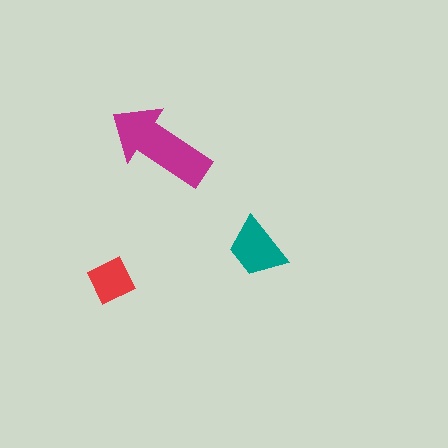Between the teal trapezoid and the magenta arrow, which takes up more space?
The magenta arrow.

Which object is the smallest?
The red diamond.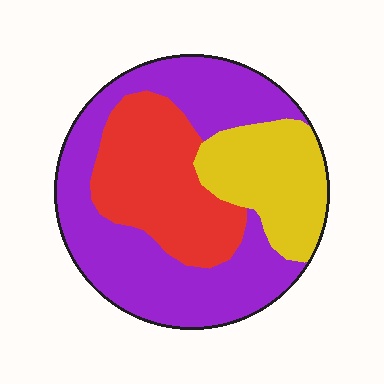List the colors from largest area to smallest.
From largest to smallest: purple, red, yellow.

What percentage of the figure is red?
Red takes up about one quarter (1/4) of the figure.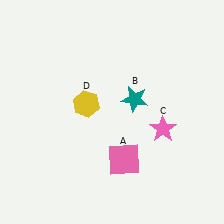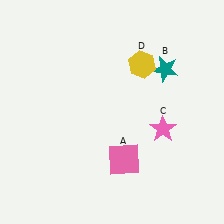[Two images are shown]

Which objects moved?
The objects that moved are: the teal star (B), the yellow hexagon (D).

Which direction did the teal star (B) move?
The teal star (B) moved right.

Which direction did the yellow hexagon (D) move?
The yellow hexagon (D) moved right.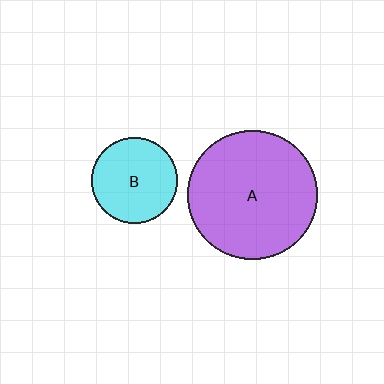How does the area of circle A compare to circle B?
Approximately 2.3 times.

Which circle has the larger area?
Circle A (purple).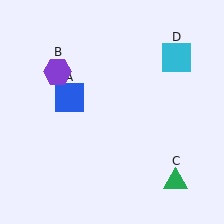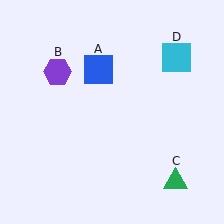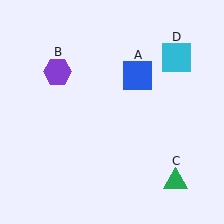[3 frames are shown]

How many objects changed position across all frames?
1 object changed position: blue square (object A).